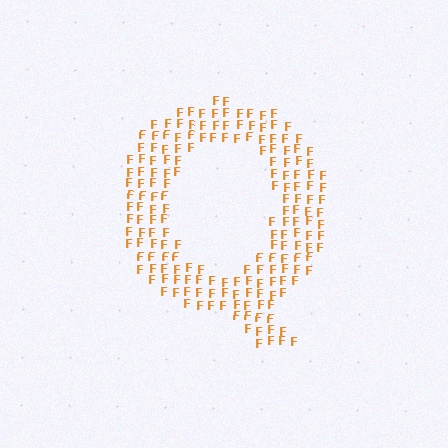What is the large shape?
The large shape is the letter Q.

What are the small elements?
The small elements are letter F's.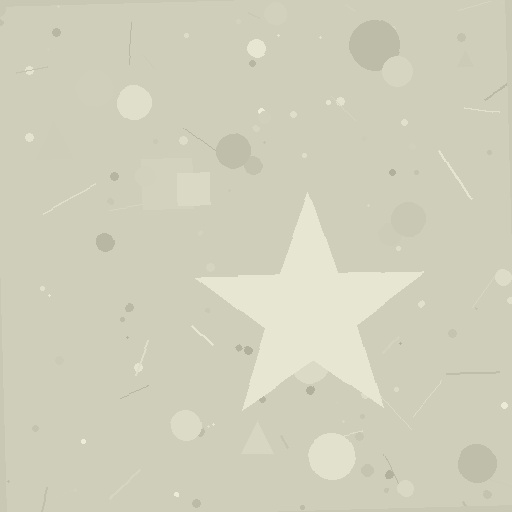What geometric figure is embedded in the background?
A star is embedded in the background.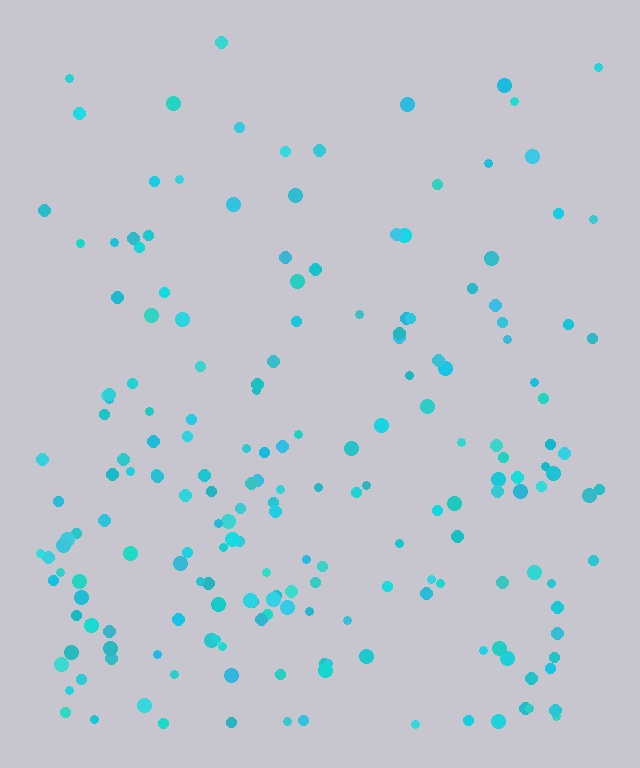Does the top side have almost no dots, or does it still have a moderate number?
Still a moderate number, just noticeably fewer than the bottom.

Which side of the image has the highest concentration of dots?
The bottom.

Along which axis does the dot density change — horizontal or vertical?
Vertical.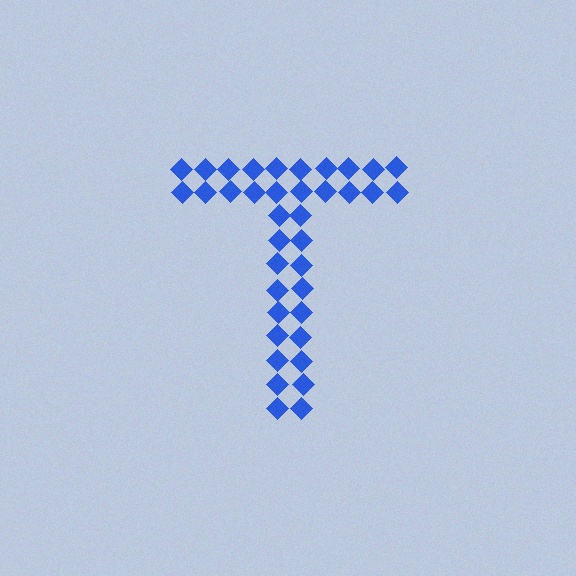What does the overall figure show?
The overall figure shows the letter T.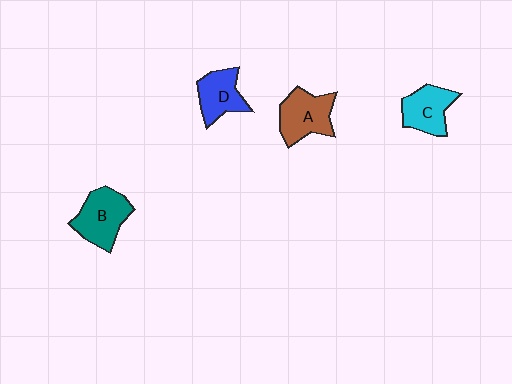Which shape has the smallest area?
Shape D (blue).